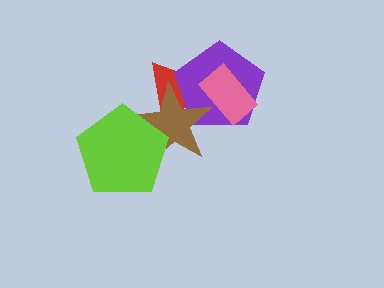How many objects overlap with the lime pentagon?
1 object overlaps with the lime pentagon.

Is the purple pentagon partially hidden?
Yes, it is partially covered by another shape.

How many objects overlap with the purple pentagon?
3 objects overlap with the purple pentagon.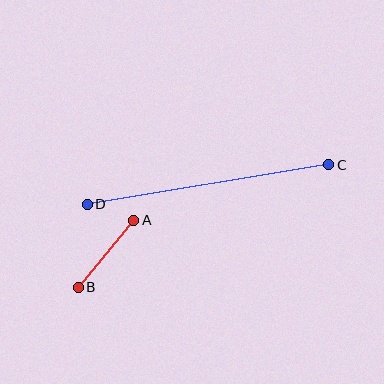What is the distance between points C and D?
The distance is approximately 245 pixels.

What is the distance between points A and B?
The distance is approximately 87 pixels.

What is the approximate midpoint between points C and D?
The midpoint is at approximately (208, 185) pixels.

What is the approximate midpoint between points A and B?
The midpoint is at approximately (106, 254) pixels.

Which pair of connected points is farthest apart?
Points C and D are farthest apart.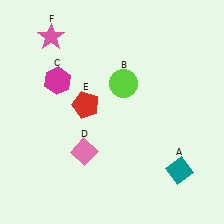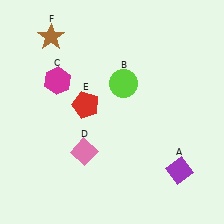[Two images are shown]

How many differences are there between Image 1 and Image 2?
There are 2 differences between the two images.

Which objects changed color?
A changed from teal to purple. F changed from pink to brown.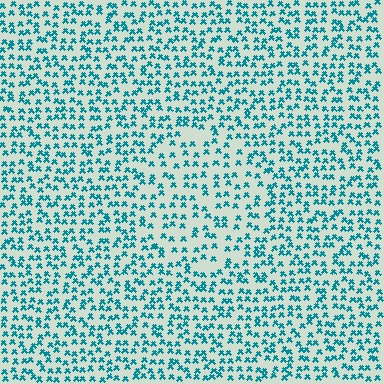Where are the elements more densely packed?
The elements are more densely packed outside the circle boundary.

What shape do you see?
I see a circle.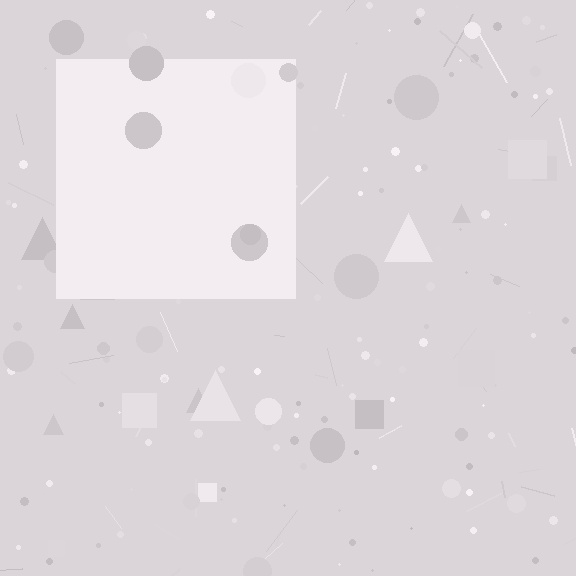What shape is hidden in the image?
A square is hidden in the image.